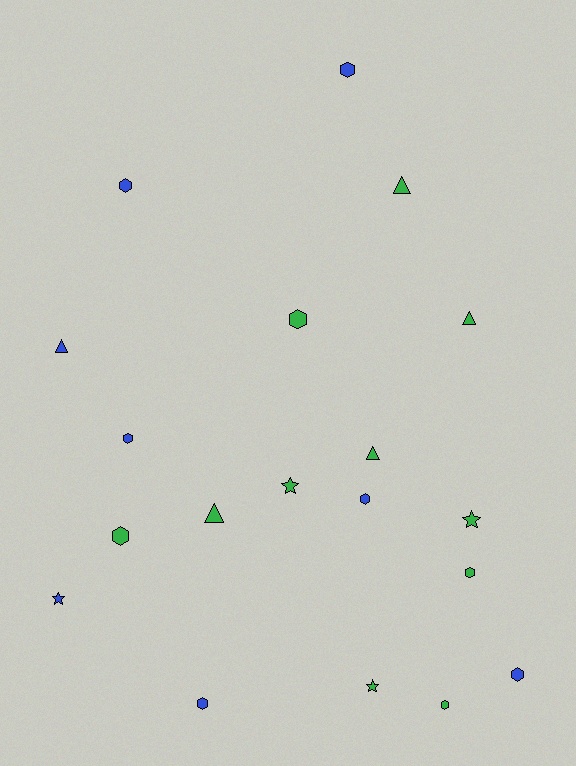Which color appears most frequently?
Green, with 11 objects.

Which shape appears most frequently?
Hexagon, with 10 objects.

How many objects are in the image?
There are 19 objects.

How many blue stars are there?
There is 1 blue star.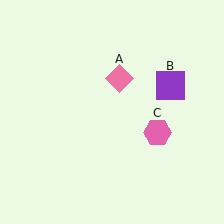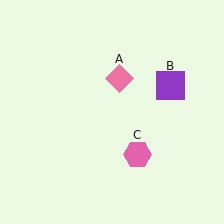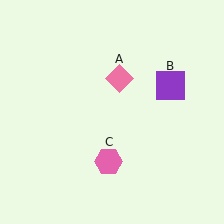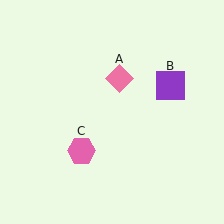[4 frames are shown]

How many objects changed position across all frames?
1 object changed position: pink hexagon (object C).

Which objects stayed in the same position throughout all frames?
Pink diamond (object A) and purple square (object B) remained stationary.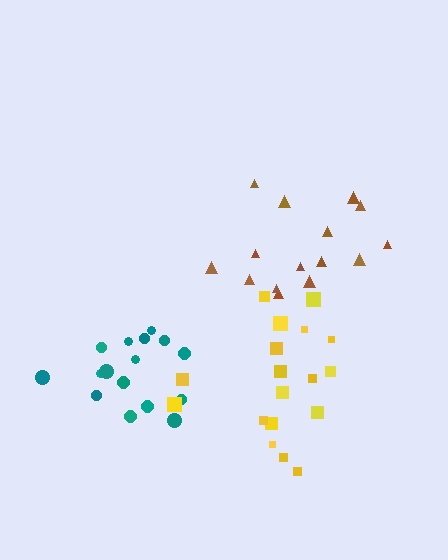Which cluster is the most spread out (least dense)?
Brown.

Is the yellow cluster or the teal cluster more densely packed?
Teal.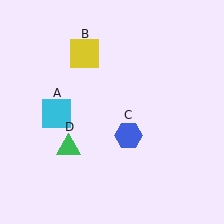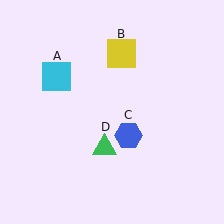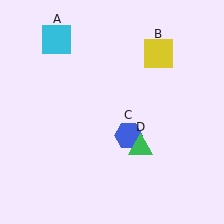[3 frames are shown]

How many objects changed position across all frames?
3 objects changed position: cyan square (object A), yellow square (object B), green triangle (object D).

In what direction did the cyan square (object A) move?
The cyan square (object A) moved up.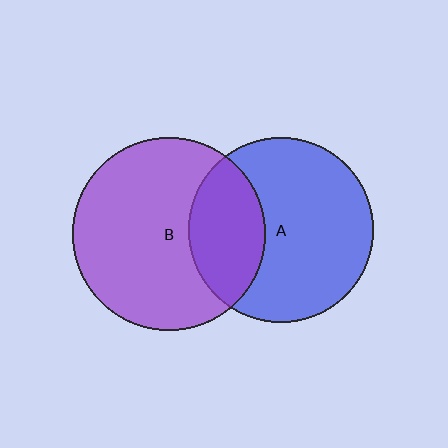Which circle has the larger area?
Circle B (purple).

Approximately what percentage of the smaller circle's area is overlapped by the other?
Approximately 30%.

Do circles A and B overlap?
Yes.